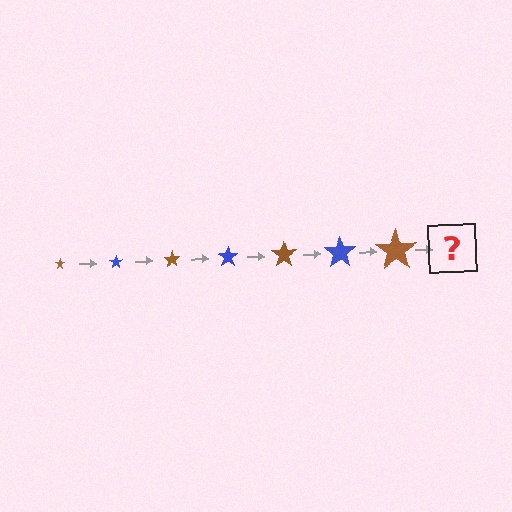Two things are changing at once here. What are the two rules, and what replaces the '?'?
The two rules are that the star grows larger each step and the color cycles through brown and blue. The '?' should be a blue star, larger than the previous one.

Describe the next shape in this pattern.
It should be a blue star, larger than the previous one.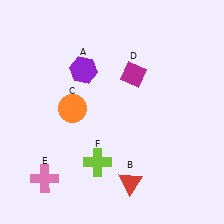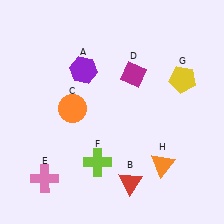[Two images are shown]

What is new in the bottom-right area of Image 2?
An orange triangle (H) was added in the bottom-right area of Image 2.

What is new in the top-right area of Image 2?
A yellow pentagon (G) was added in the top-right area of Image 2.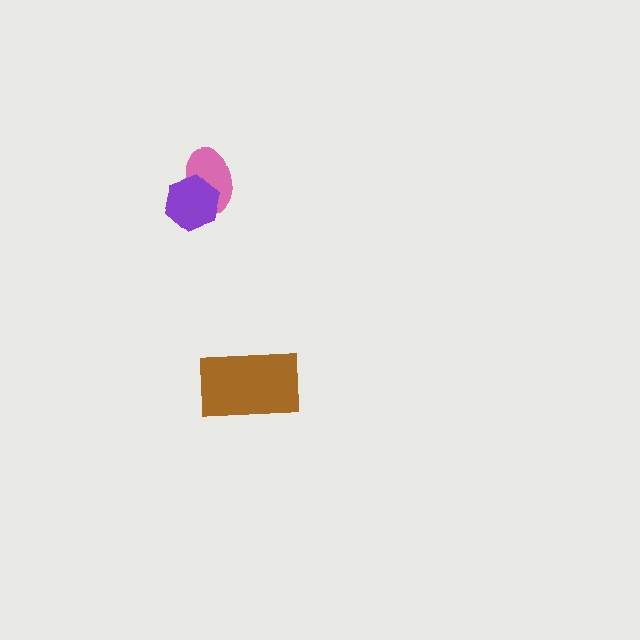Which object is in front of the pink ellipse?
The purple hexagon is in front of the pink ellipse.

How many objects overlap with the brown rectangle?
0 objects overlap with the brown rectangle.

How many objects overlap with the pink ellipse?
1 object overlaps with the pink ellipse.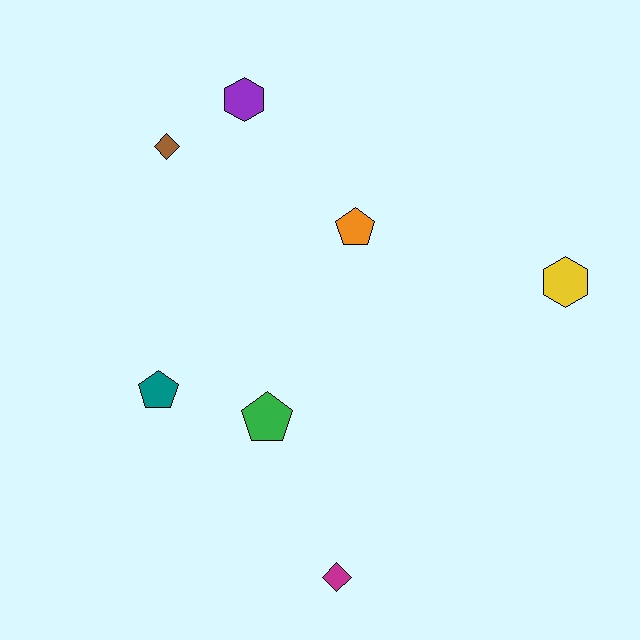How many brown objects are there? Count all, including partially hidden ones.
There is 1 brown object.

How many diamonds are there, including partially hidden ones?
There are 2 diamonds.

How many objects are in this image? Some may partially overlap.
There are 7 objects.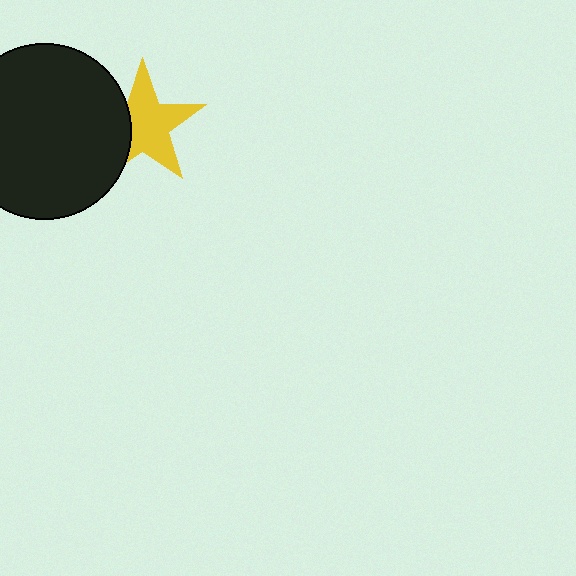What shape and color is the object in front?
The object in front is a black circle.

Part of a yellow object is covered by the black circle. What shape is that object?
It is a star.